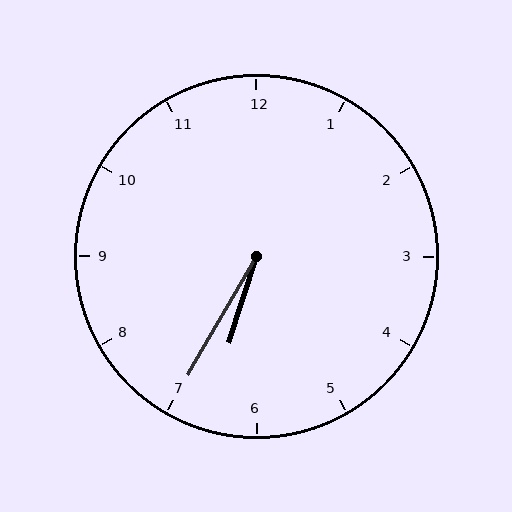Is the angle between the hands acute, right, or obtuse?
It is acute.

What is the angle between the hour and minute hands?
Approximately 12 degrees.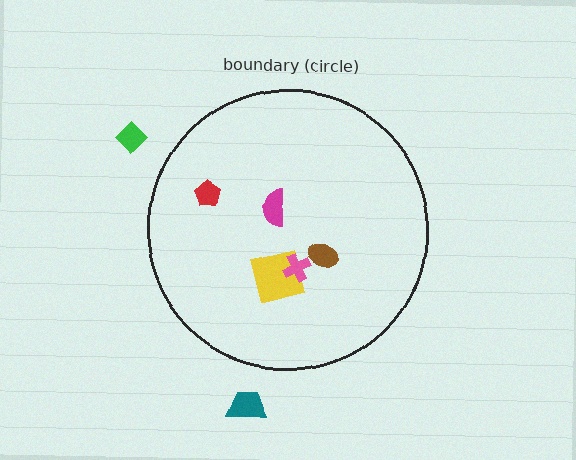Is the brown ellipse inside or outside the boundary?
Inside.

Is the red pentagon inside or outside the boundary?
Inside.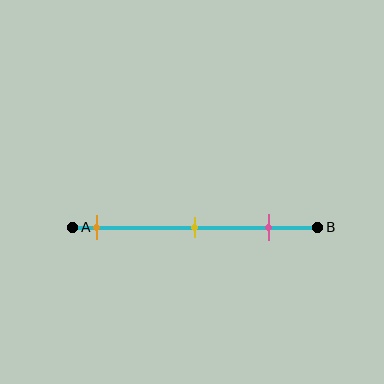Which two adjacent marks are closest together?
The yellow and pink marks are the closest adjacent pair.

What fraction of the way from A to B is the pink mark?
The pink mark is approximately 80% (0.8) of the way from A to B.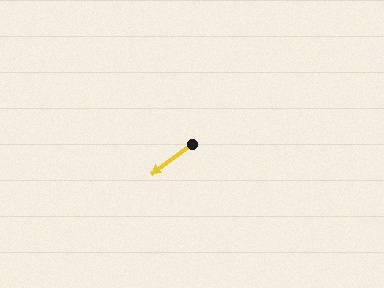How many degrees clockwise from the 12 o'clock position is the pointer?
Approximately 234 degrees.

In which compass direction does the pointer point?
Southwest.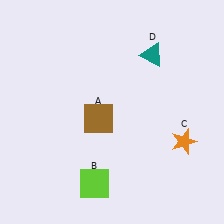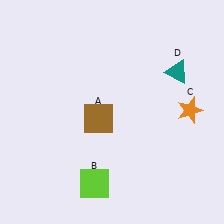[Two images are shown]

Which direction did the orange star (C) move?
The orange star (C) moved up.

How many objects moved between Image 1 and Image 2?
2 objects moved between the two images.